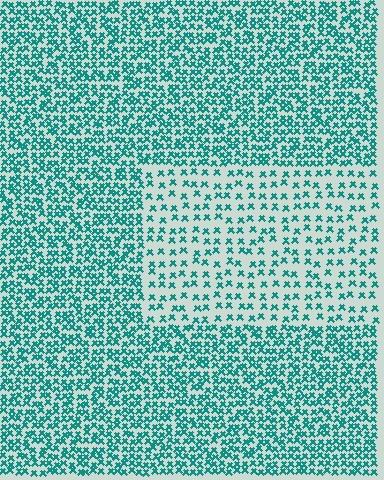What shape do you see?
I see a rectangle.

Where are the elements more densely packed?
The elements are more densely packed outside the rectangle boundary.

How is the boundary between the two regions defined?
The boundary is defined by a change in element density (approximately 2.2x ratio). All elements are the same color, size, and shape.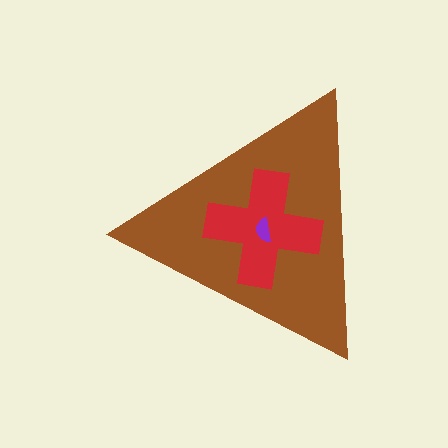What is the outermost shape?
The brown triangle.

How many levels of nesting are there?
3.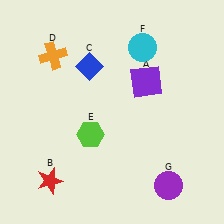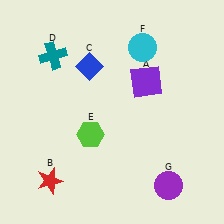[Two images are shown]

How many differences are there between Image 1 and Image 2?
There is 1 difference between the two images.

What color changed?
The cross (D) changed from orange in Image 1 to teal in Image 2.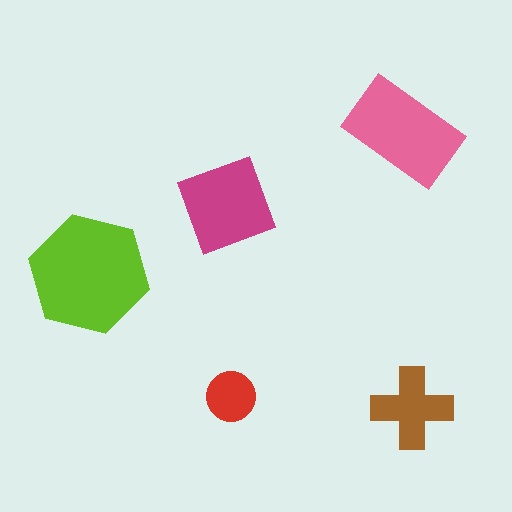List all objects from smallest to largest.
The red circle, the brown cross, the magenta diamond, the pink rectangle, the lime hexagon.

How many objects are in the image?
There are 5 objects in the image.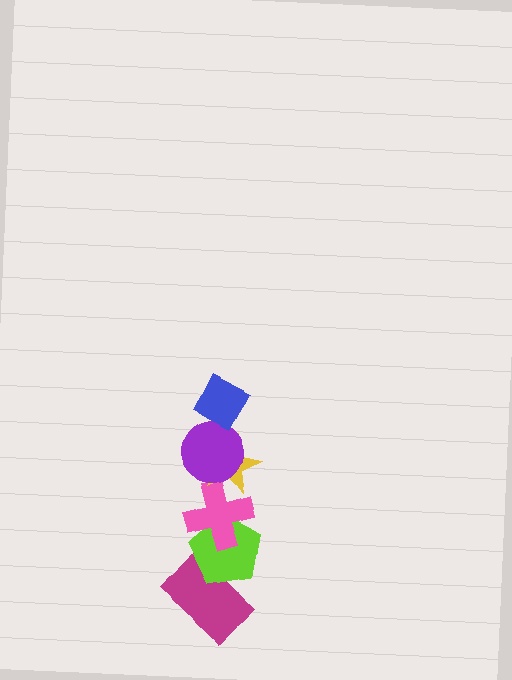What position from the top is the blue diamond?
The blue diamond is 1st from the top.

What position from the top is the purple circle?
The purple circle is 2nd from the top.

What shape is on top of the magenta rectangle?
The lime pentagon is on top of the magenta rectangle.